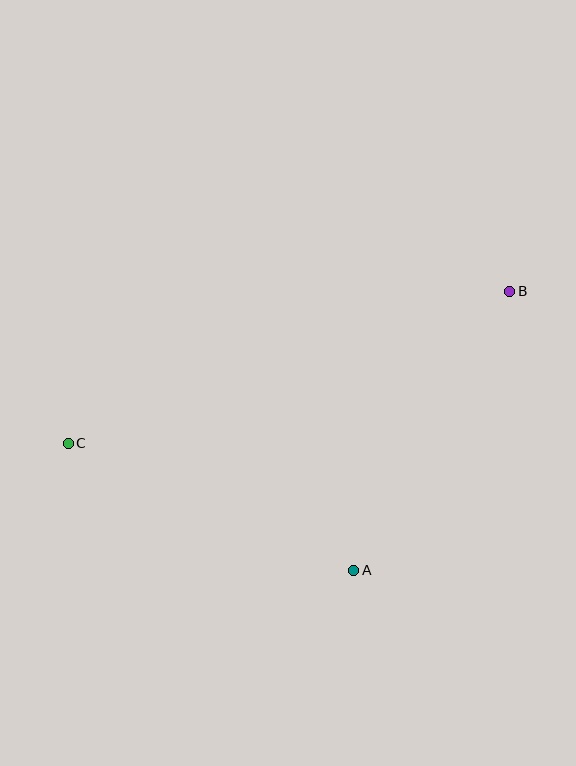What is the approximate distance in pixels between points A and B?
The distance between A and B is approximately 320 pixels.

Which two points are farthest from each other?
Points B and C are farthest from each other.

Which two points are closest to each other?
Points A and C are closest to each other.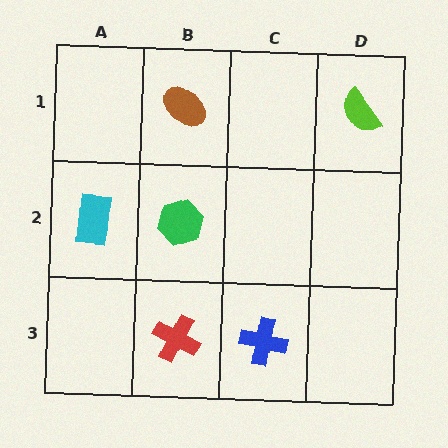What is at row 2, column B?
A green hexagon.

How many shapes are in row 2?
2 shapes.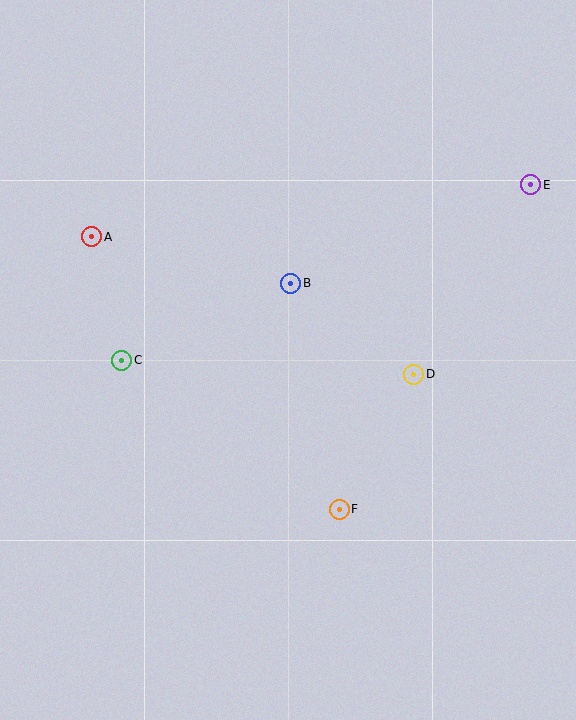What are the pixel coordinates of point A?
Point A is at (92, 237).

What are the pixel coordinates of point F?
Point F is at (339, 509).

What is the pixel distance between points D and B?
The distance between D and B is 153 pixels.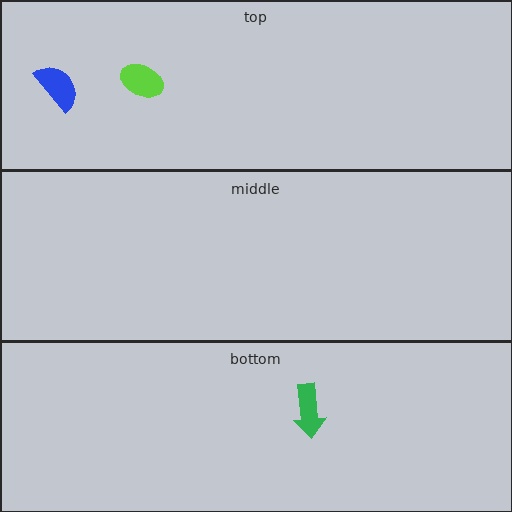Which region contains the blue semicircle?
The top region.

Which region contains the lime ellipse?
The top region.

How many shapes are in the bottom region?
1.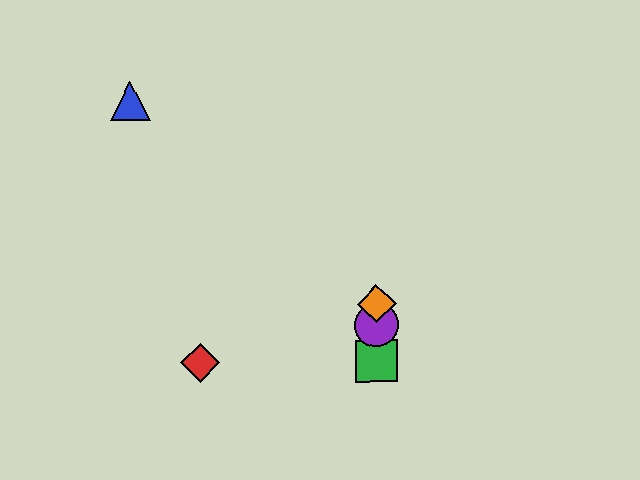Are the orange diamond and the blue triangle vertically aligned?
No, the orange diamond is at x≈376 and the blue triangle is at x≈130.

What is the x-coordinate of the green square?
The green square is at x≈377.